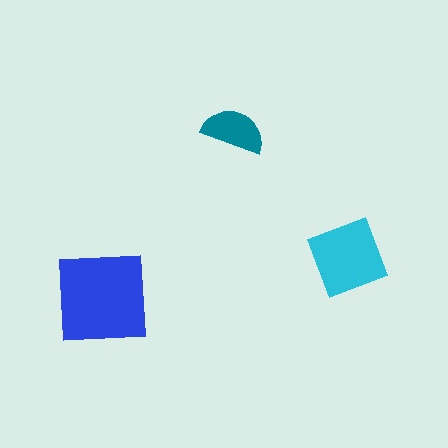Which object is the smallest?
The teal semicircle.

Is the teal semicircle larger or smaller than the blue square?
Smaller.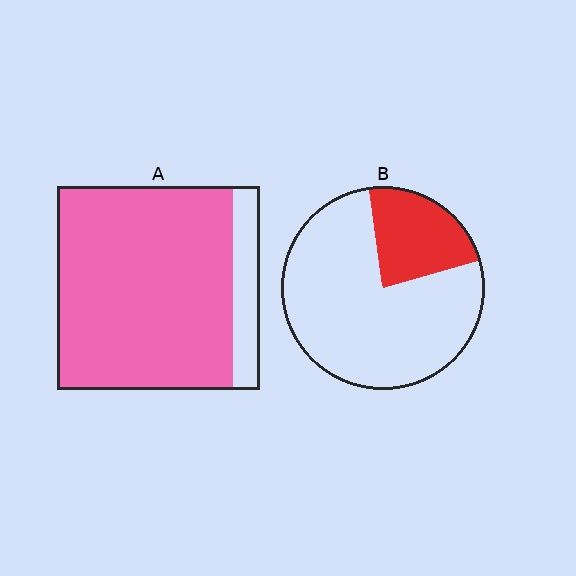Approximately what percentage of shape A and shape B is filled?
A is approximately 85% and B is approximately 25%.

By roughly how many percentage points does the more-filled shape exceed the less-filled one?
By roughly 65 percentage points (A over B).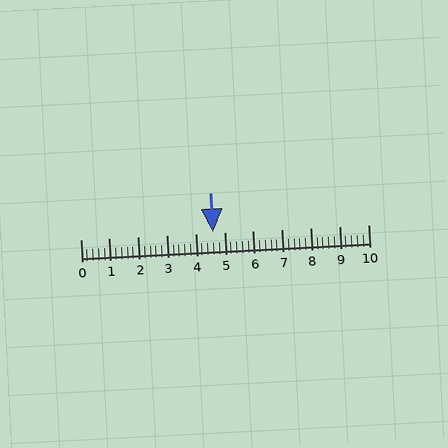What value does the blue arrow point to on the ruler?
The blue arrow points to approximately 4.6.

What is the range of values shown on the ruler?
The ruler shows values from 0 to 10.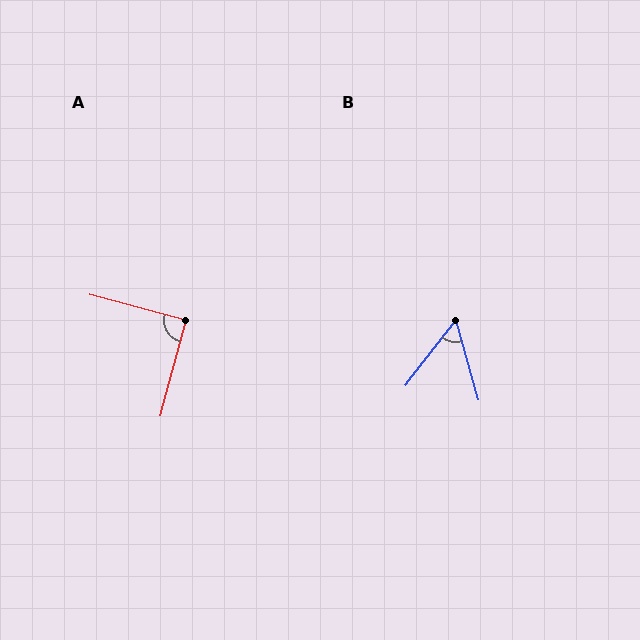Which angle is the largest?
A, at approximately 90 degrees.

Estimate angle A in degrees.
Approximately 90 degrees.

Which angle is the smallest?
B, at approximately 53 degrees.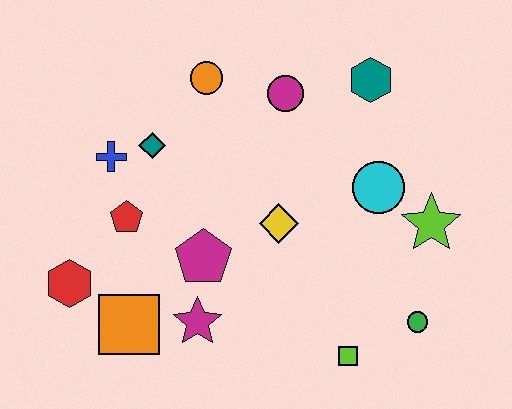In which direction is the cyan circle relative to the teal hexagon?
The cyan circle is below the teal hexagon.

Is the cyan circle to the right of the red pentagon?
Yes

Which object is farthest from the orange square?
The teal hexagon is farthest from the orange square.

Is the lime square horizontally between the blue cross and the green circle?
Yes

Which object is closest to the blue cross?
The teal diamond is closest to the blue cross.